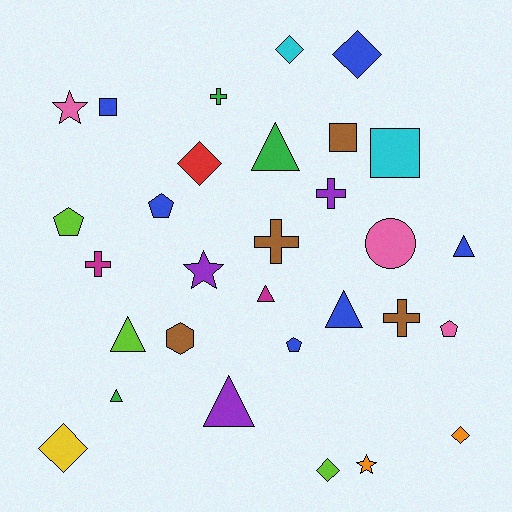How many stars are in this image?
There are 3 stars.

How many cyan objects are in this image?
There are 2 cyan objects.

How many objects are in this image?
There are 30 objects.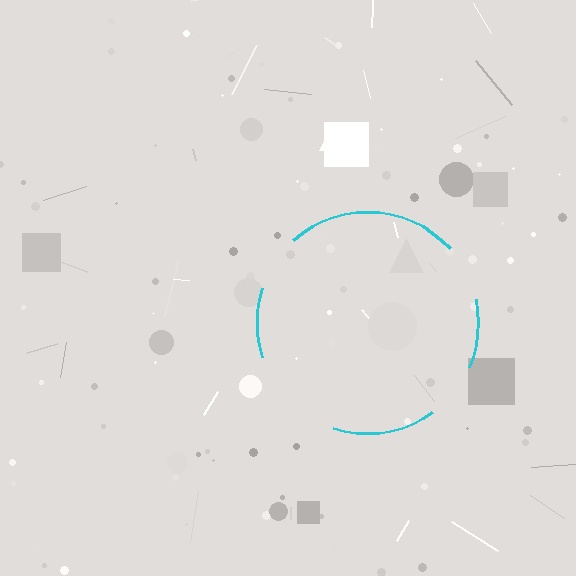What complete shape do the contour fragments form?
The contour fragments form a circle.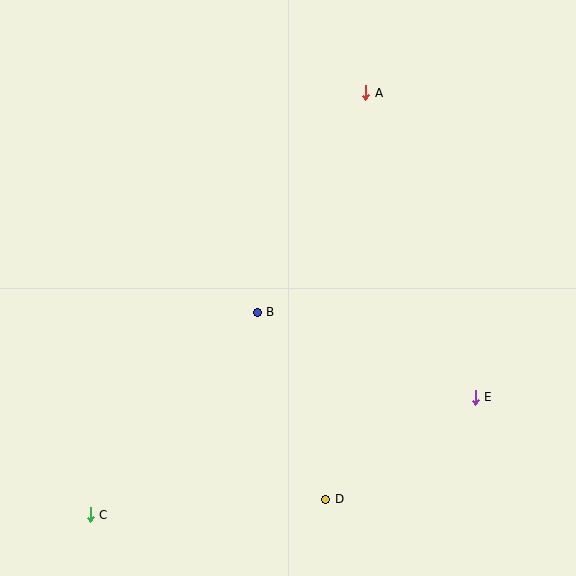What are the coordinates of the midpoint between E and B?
The midpoint between E and B is at (366, 355).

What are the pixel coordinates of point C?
Point C is at (90, 515).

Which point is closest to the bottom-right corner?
Point E is closest to the bottom-right corner.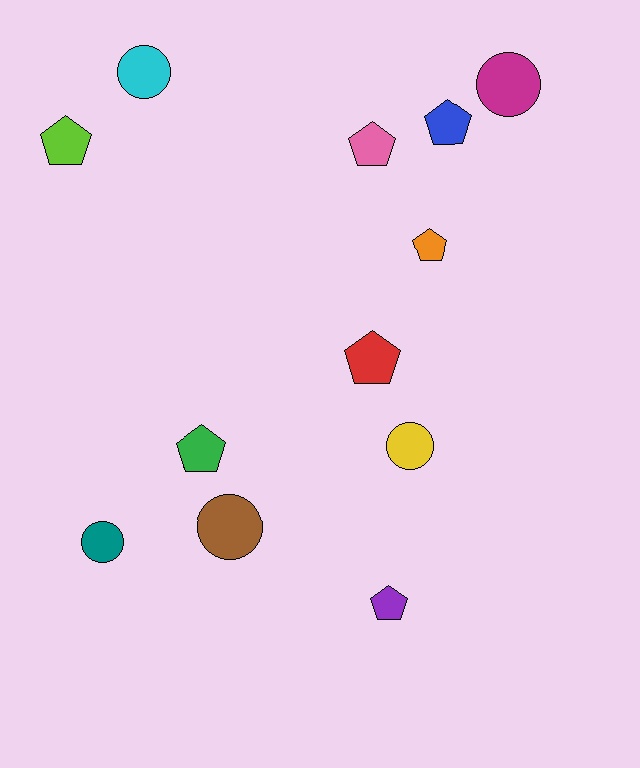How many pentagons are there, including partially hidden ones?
There are 7 pentagons.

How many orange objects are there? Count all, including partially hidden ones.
There is 1 orange object.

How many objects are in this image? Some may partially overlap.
There are 12 objects.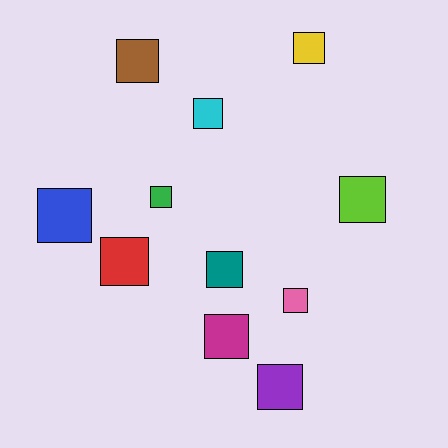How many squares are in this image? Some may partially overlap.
There are 11 squares.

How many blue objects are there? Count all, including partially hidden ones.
There is 1 blue object.